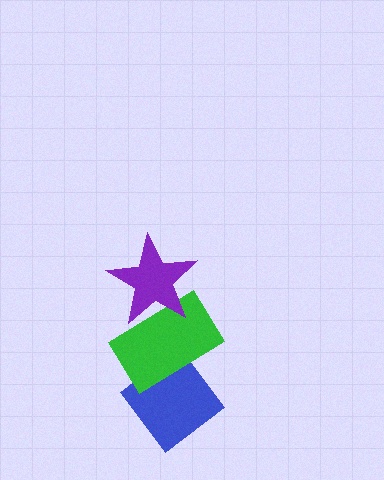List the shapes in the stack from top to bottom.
From top to bottom: the purple star, the green rectangle, the blue diamond.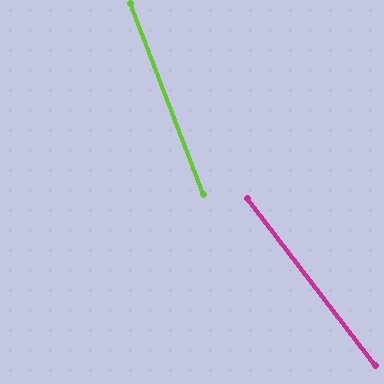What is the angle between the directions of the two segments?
Approximately 17 degrees.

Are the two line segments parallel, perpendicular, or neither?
Neither parallel nor perpendicular — they differ by about 17°.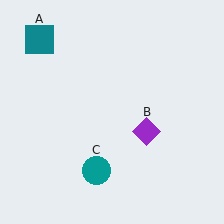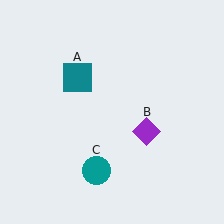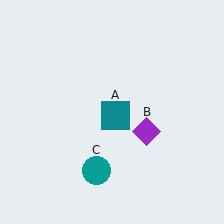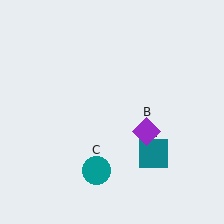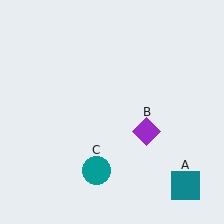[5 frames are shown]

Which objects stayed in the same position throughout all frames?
Purple diamond (object B) and teal circle (object C) remained stationary.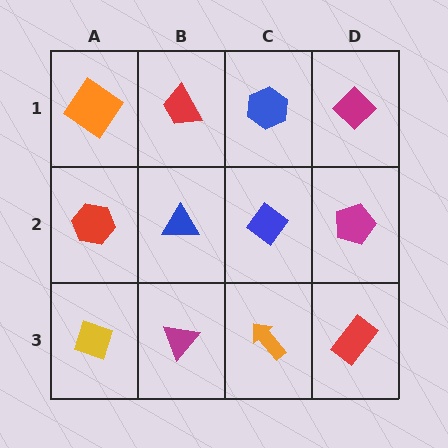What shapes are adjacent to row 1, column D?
A magenta pentagon (row 2, column D), a blue hexagon (row 1, column C).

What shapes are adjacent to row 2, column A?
An orange diamond (row 1, column A), a yellow diamond (row 3, column A), a blue triangle (row 2, column B).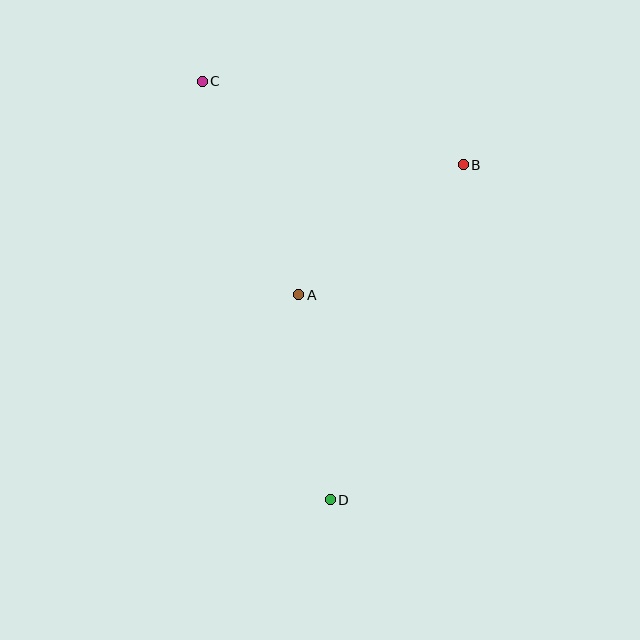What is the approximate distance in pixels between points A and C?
The distance between A and C is approximately 234 pixels.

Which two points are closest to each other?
Points A and D are closest to each other.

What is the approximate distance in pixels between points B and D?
The distance between B and D is approximately 361 pixels.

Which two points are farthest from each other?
Points C and D are farthest from each other.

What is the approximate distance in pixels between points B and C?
The distance between B and C is approximately 274 pixels.